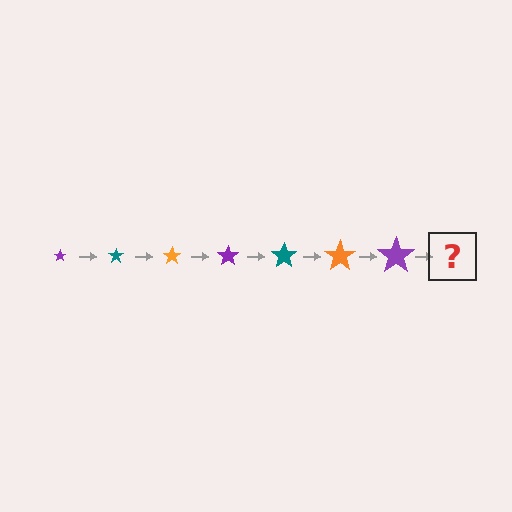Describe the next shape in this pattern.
It should be a teal star, larger than the previous one.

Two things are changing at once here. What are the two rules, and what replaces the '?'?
The two rules are that the star grows larger each step and the color cycles through purple, teal, and orange. The '?' should be a teal star, larger than the previous one.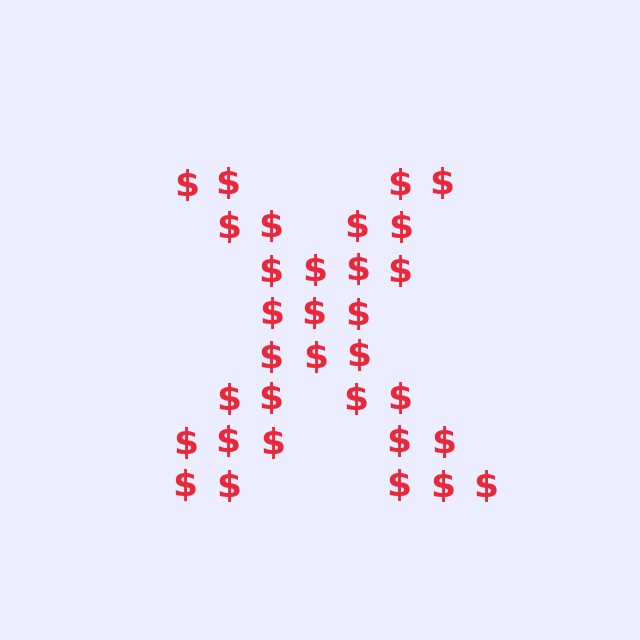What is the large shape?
The large shape is the letter X.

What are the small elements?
The small elements are dollar signs.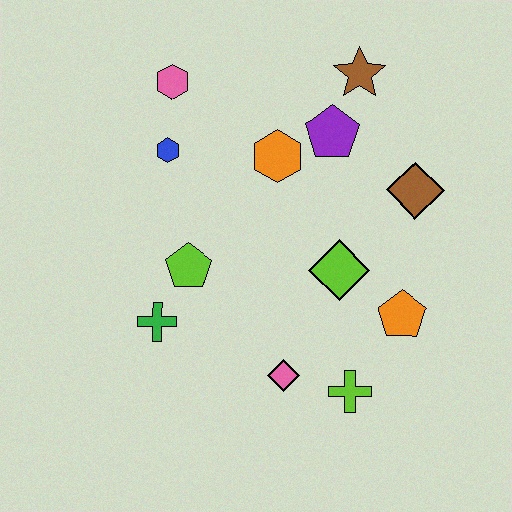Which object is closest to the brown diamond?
The purple pentagon is closest to the brown diamond.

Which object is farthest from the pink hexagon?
The lime cross is farthest from the pink hexagon.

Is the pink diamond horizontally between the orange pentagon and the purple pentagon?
No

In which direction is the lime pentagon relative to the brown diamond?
The lime pentagon is to the left of the brown diamond.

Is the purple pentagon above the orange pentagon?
Yes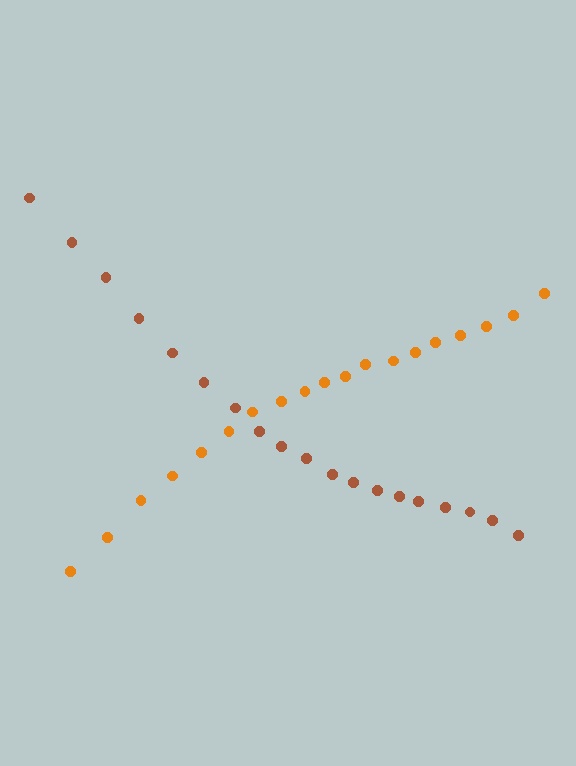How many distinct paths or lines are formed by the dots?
There are 2 distinct paths.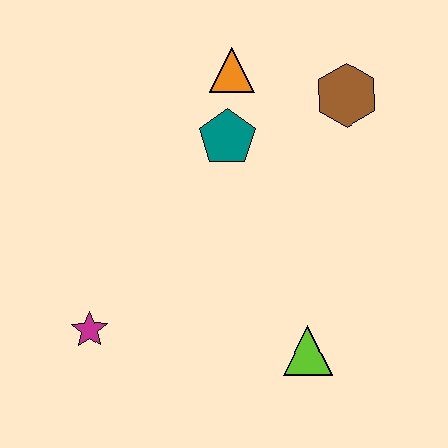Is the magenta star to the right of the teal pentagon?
No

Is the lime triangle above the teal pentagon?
No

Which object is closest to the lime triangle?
The magenta star is closest to the lime triangle.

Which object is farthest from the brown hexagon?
The magenta star is farthest from the brown hexagon.